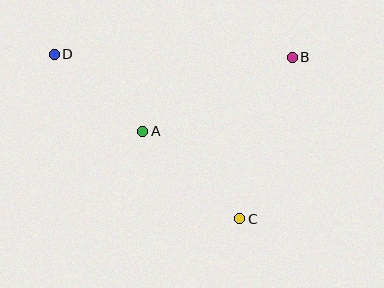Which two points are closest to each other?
Points A and D are closest to each other.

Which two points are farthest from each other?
Points C and D are farthest from each other.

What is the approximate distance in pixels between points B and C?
The distance between B and C is approximately 170 pixels.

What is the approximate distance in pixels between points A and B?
The distance between A and B is approximately 167 pixels.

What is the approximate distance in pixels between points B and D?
The distance between B and D is approximately 238 pixels.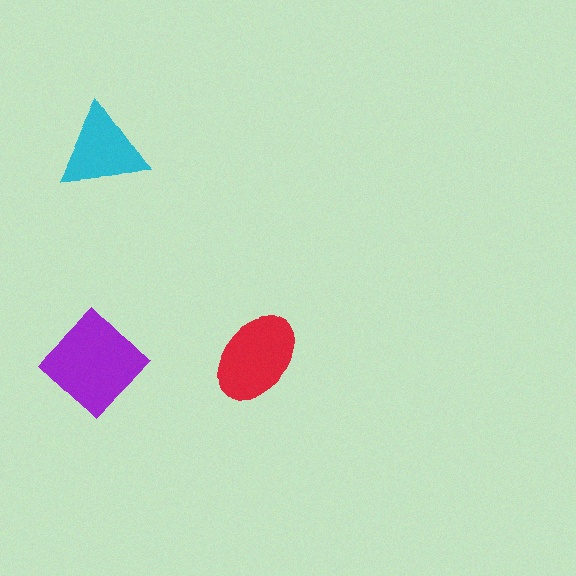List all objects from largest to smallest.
The purple diamond, the red ellipse, the cyan triangle.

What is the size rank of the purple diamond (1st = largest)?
1st.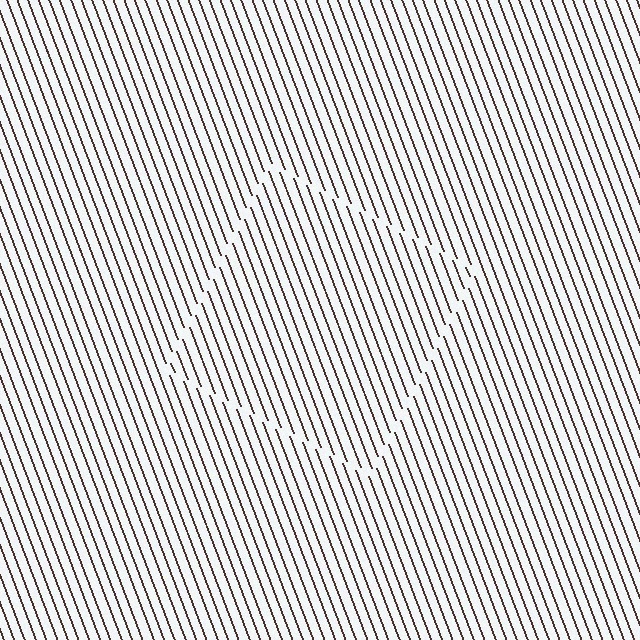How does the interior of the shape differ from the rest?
The interior of the shape contains the same grating, shifted by half a period — the contour is defined by the phase discontinuity where line-ends from the inner and outer gratings abut.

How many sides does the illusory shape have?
4 sides — the line-ends trace a square.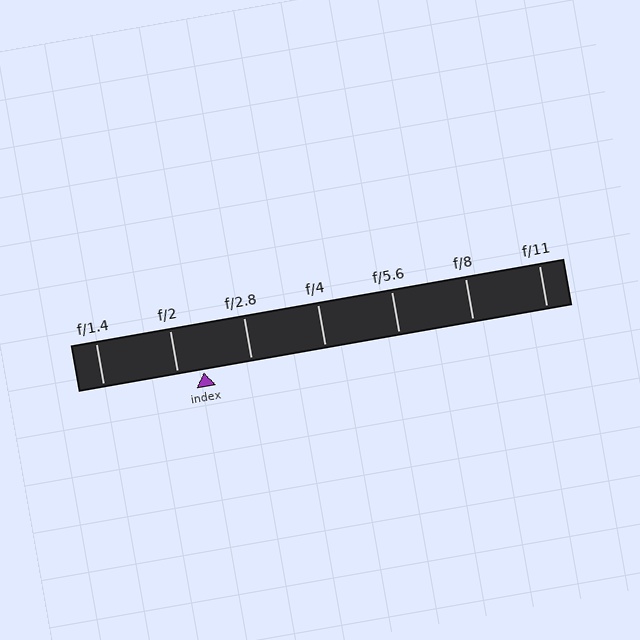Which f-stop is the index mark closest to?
The index mark is closest to f/2.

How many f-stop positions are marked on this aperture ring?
There are 7 f-stop positions marked.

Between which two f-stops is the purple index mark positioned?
The index mark is between f/2 and f/2.8.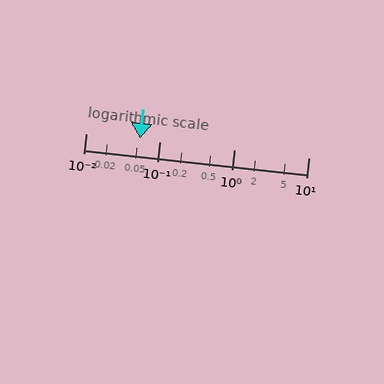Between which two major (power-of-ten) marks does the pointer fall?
The pointer is between 0.01 and 0.1.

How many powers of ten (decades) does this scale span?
The scale spans 3 decades, from 0.01 to 10.